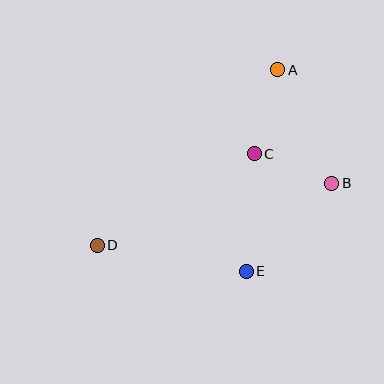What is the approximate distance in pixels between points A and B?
The distance between A and B is approximately 126 pixels.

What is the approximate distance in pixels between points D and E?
The distance between D and E is approximately 151 pixels.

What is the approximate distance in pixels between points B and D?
The distance between B and D is approximately 243 pixels.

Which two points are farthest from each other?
Points A and D are farthest from each other.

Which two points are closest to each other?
Points B and C are closest to each other.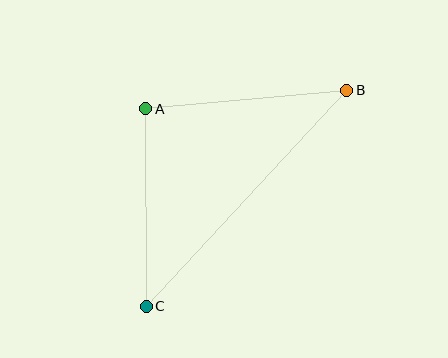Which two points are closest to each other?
Points A and C are closest to each other.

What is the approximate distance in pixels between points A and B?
The distance between A and B is approximately 202 pixels.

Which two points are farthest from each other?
Points B and C are farthest from each other.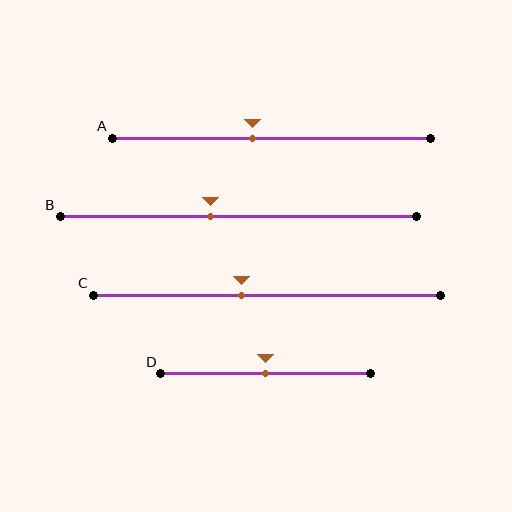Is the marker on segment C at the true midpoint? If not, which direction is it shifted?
No, the marker on segment C is shifted to the left by about 7% of the segment length.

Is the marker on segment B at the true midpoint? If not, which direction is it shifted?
No, the marker on segment B is shifted to the left by about 8% of the segment length.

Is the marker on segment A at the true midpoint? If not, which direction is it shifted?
No, the marker on segment A is shifted to the left by about 6% of the segment length.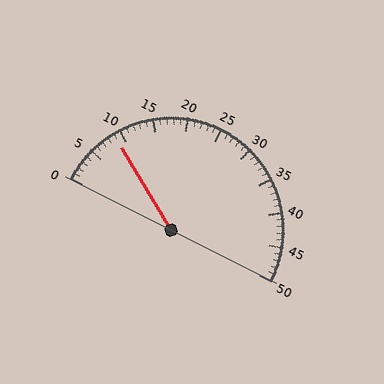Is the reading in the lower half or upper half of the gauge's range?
The reading is in the lower half of the range (0 to 50).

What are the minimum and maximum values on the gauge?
The gauge ranges from 0 to 50.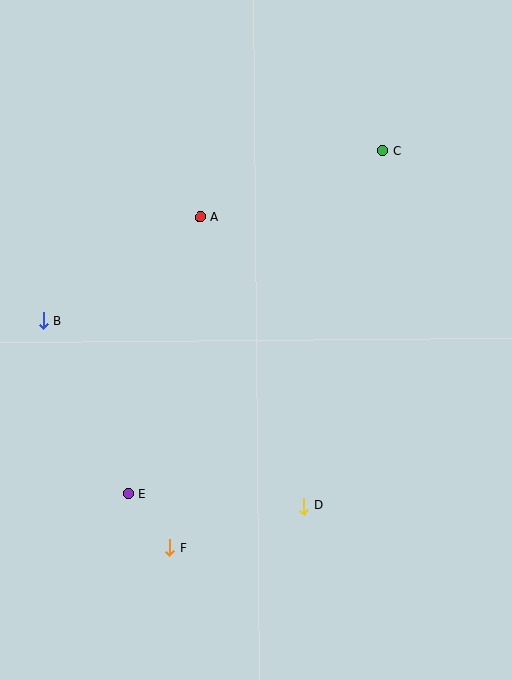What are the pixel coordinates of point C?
Point C is at (383, 151).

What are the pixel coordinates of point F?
Point F is at (169, 548).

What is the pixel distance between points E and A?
The distance between E and A is 286 pixels.